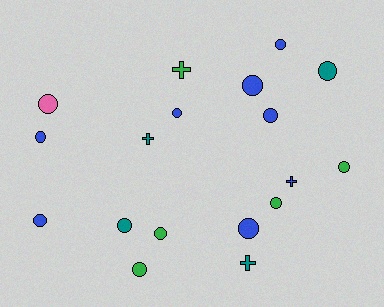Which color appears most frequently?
Blue, with 8 objects.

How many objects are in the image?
There are 18 objects.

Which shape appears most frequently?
Circle, with 14 objects.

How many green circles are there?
There are 4 green circles.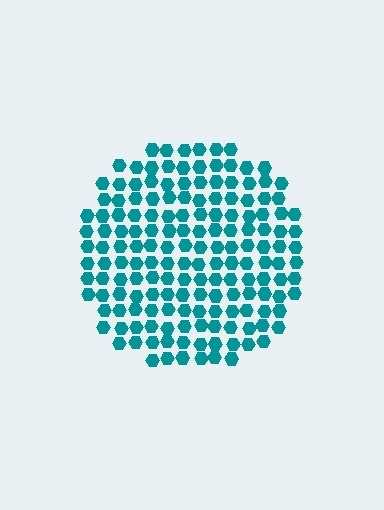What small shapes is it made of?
It is made of small hexagons.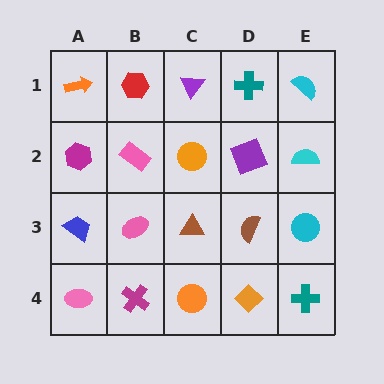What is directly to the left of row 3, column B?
A blue trapezoid.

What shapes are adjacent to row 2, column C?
A purple triangle (row 1, column C), a brown triangle (row 3, column C), a pink rectangle (row 2, column B), a purple square (row 2, column D).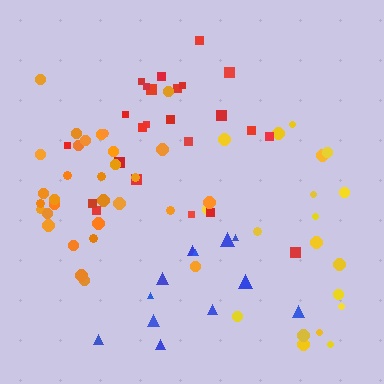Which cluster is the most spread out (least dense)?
Yellow.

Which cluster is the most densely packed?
Orange.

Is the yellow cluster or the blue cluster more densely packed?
Blue.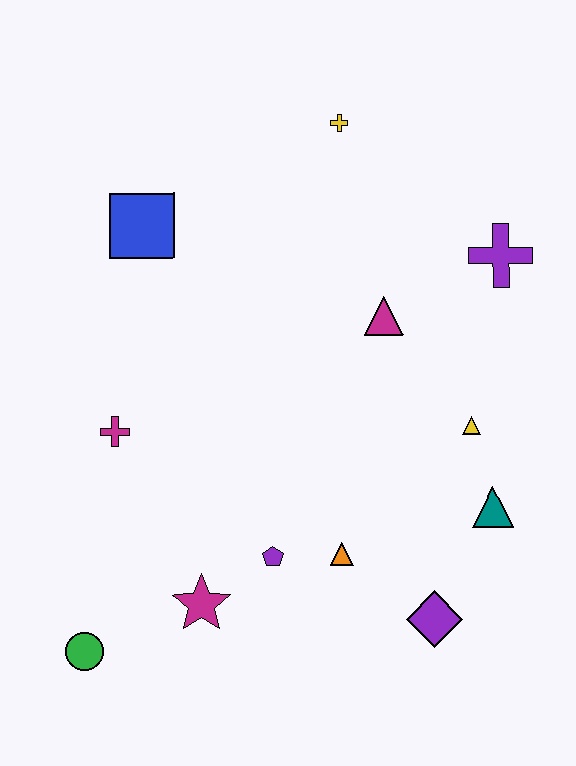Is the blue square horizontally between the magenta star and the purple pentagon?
No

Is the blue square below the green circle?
No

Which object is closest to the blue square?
The magenta cross is closest to the blue square.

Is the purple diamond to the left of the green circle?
No